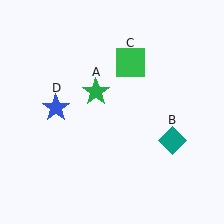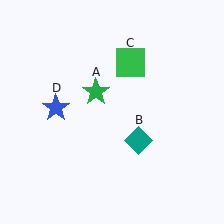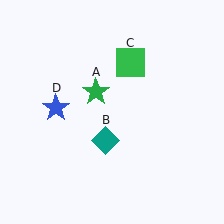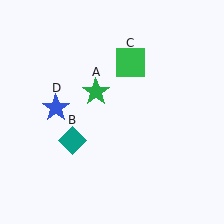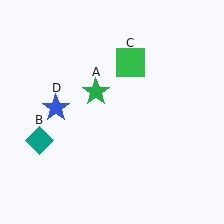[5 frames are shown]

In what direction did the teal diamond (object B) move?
The teal diamond (object B) moved left.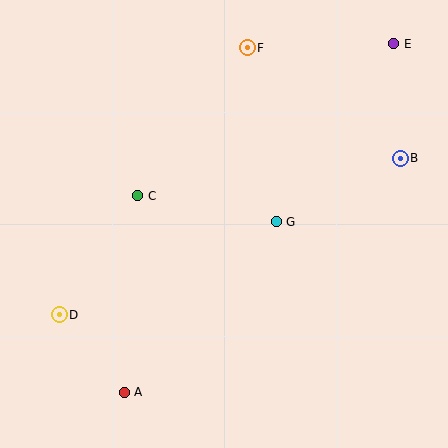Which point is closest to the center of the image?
Point G at (276, 222) is closest to the center.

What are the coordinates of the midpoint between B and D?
The midpoint between B and D is at (230, 236).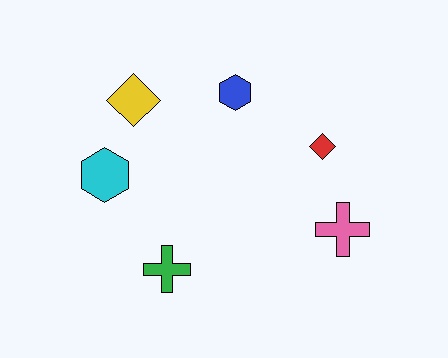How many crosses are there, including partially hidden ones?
There are 2 crosses.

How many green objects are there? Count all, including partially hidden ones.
There is 1 green object.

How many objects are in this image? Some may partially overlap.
There are 6 objects.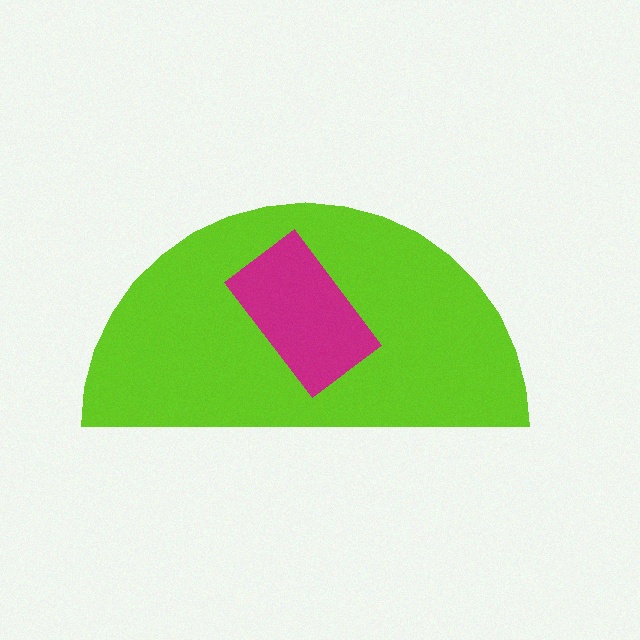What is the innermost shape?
The magenta rectangle.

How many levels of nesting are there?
2.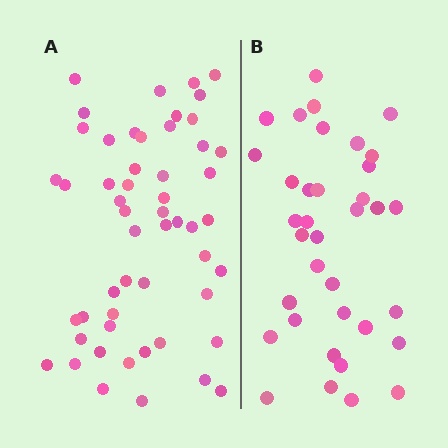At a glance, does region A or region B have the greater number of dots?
Region A (the left region) has more dots.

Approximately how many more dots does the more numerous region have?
Region A has approximately 15 more dots than region B.